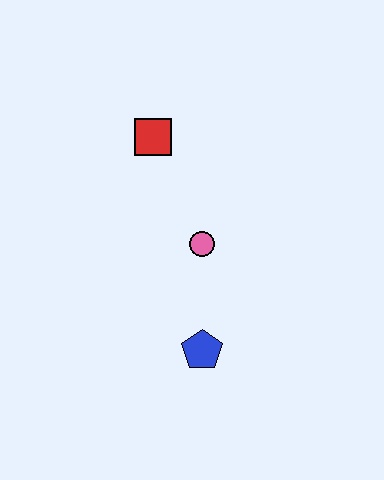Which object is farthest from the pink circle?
The red square is farthest from the pink circle.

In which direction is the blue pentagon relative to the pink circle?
The blue pentagon is below the pink circle.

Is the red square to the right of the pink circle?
No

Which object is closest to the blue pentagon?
The pink circle is closest to the blue pentagon.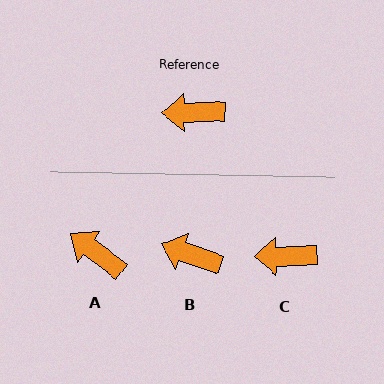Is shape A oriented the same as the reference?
No, it is off by about 39 degrees.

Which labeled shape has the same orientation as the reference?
C.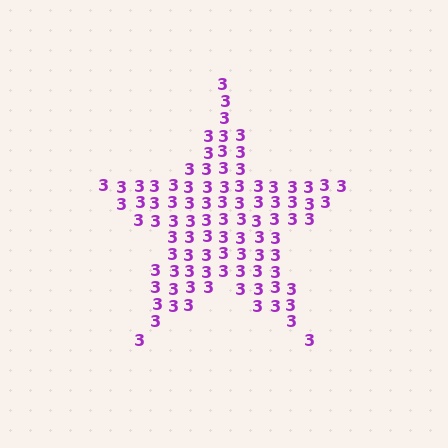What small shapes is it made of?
It is made of small digit 3's.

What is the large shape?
The large shape is a star.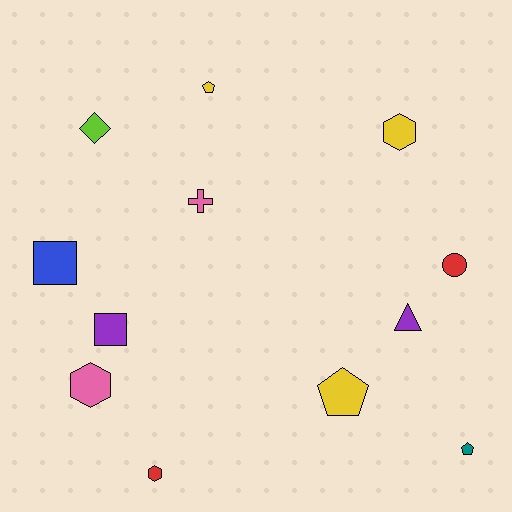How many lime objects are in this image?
There is 1 lime object.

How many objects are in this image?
There are 12 objects.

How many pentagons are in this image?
There are 3 pentagons.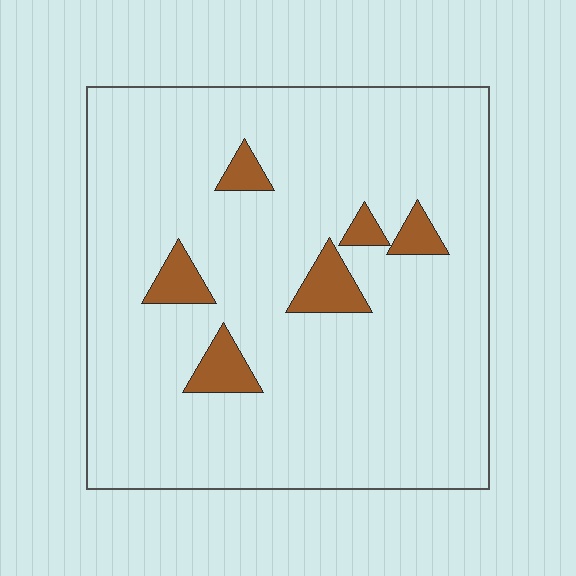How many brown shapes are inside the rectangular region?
6.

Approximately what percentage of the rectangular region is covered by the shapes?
Approximately 10%.